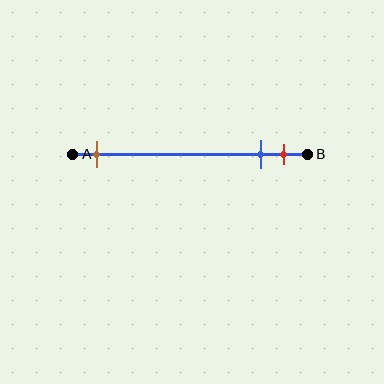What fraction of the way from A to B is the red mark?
The red mark is approximately 90% (0.9) of the way from A to B.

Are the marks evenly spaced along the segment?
No, the marks are not evenly spaced.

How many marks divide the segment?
There are 3 marks dividing the segment.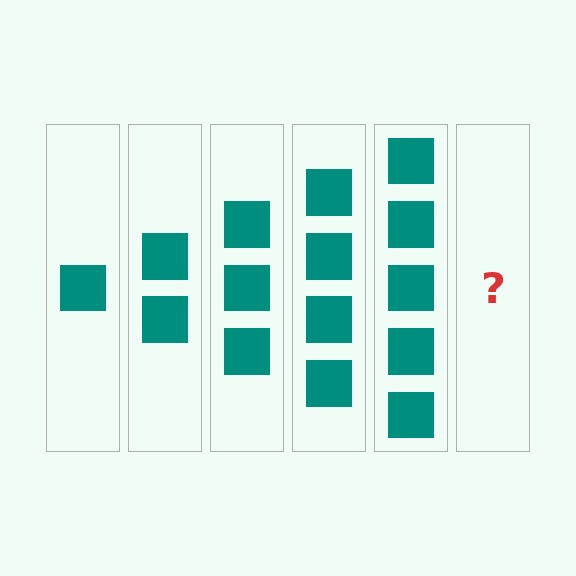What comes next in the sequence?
The next element should be 6 squares.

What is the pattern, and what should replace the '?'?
The pattern is that each step adds one more square. The '?' should be 6 squares.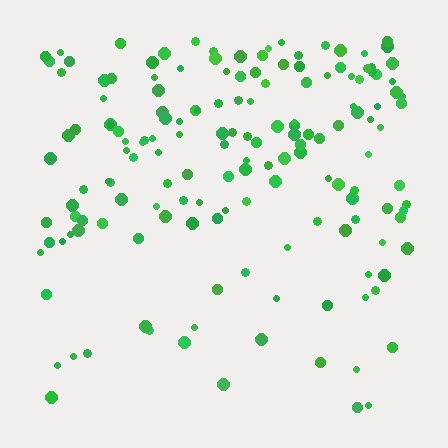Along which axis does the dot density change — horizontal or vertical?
Vertical.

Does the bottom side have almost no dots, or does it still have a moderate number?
Still a moderate number, just noticeably fewer than the top.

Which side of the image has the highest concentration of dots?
The top.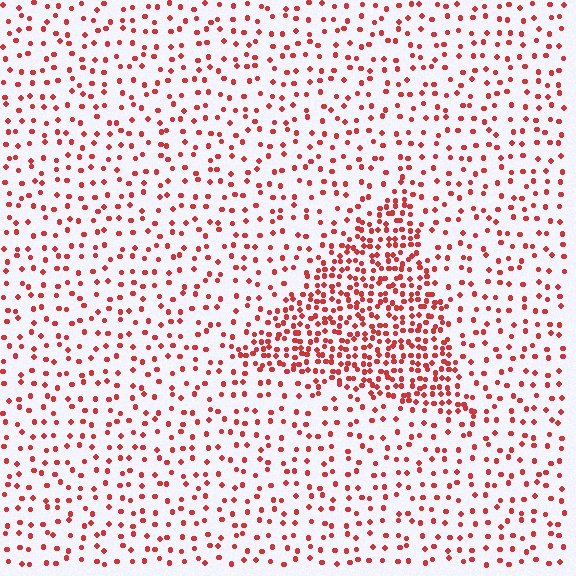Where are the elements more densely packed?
The elements are more densely packed inside the triangle boundary.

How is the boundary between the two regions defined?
The boundary is defined by a change in element density (approximately 2.6x ratio). All elements are the same color, size, and shape.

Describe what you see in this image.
The image contains small red elements arranged at two different densities. A triangle-shaped region is visible where the elements are more densely packed than the surrounding area.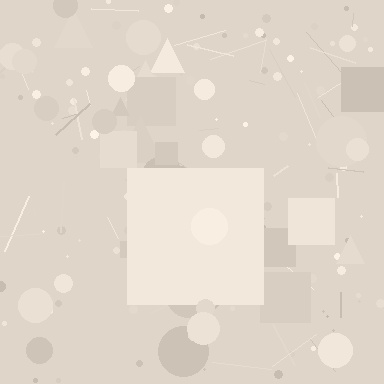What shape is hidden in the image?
A square is hidden in the image.